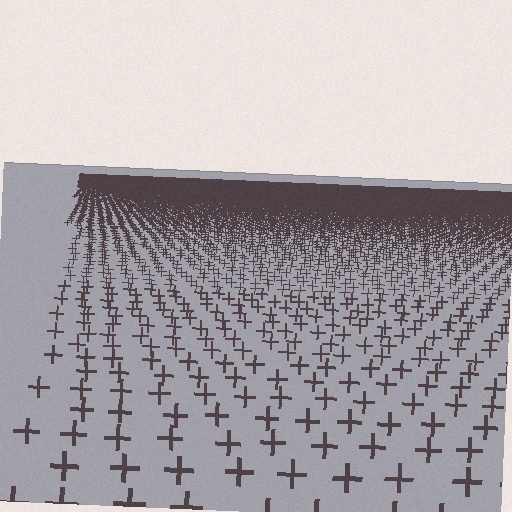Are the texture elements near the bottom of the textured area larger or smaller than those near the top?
Larger. Near the bottom, elements are closer to the viewer and appear at a bigger on-screen size.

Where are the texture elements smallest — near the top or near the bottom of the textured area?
Near the top.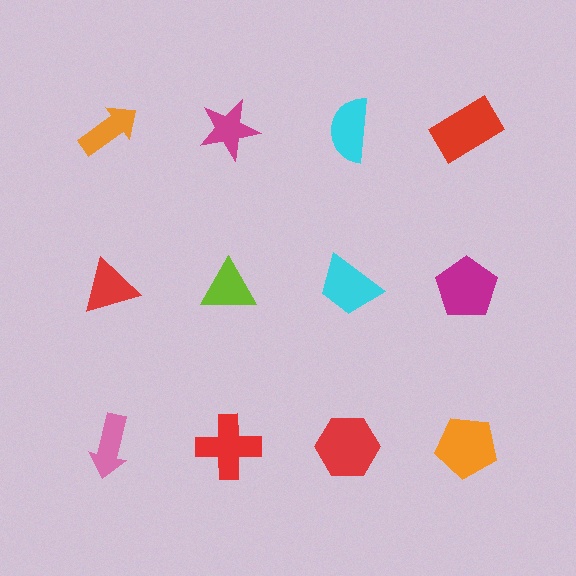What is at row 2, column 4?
A magenta pentagon.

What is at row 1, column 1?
An orange arrow.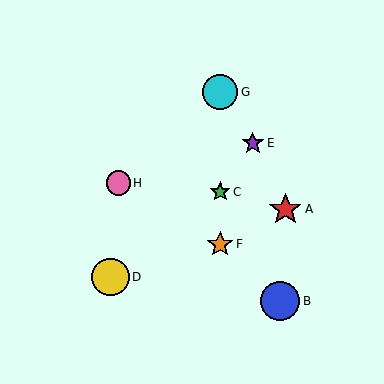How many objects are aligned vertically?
3 objects (C, F, G) are aligned vertically.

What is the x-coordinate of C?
Object C is at x≈220.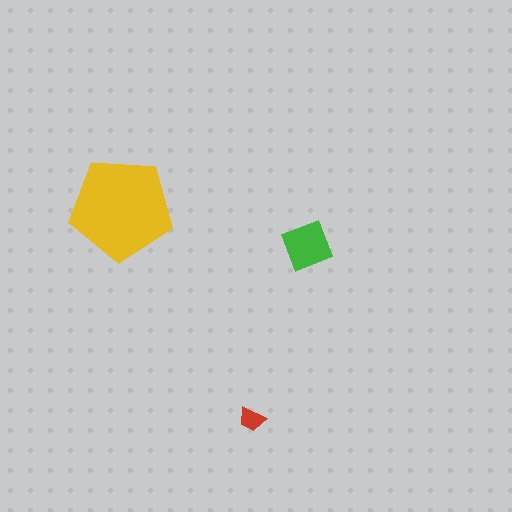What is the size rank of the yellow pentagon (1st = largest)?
1st.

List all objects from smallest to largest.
The red trapezoid, the green diamond, the yellow pentagon.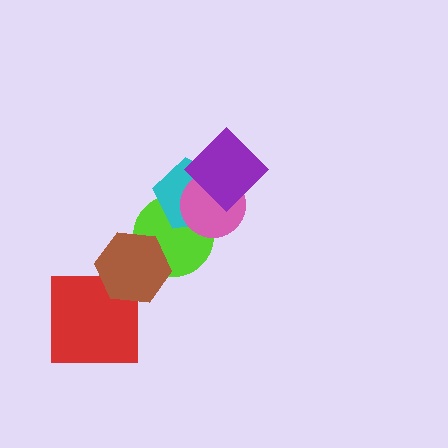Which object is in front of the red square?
The brown hexagon is in front of the red square.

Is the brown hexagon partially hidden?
No, no other shape covers it.